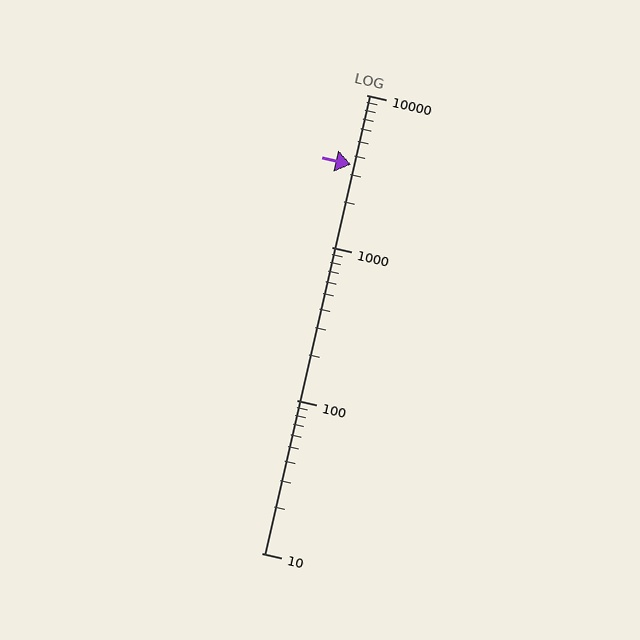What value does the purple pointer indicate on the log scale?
The pointer indicates approximately 3500.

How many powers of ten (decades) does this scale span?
The scale spans 3 decades, from 10 to 10000.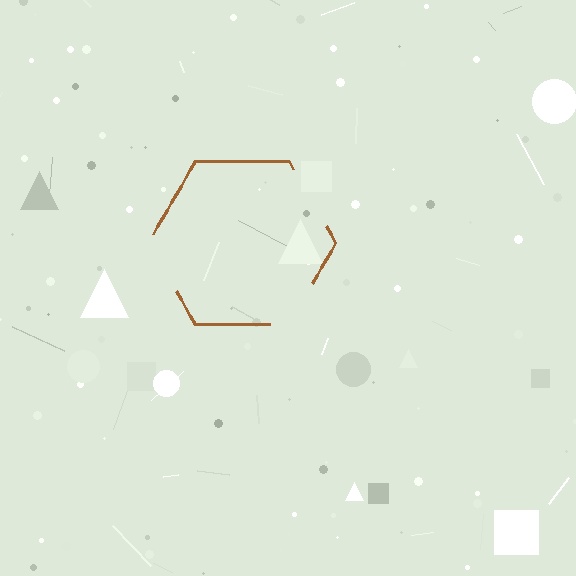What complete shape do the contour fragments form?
The contour fragments form a hexagon.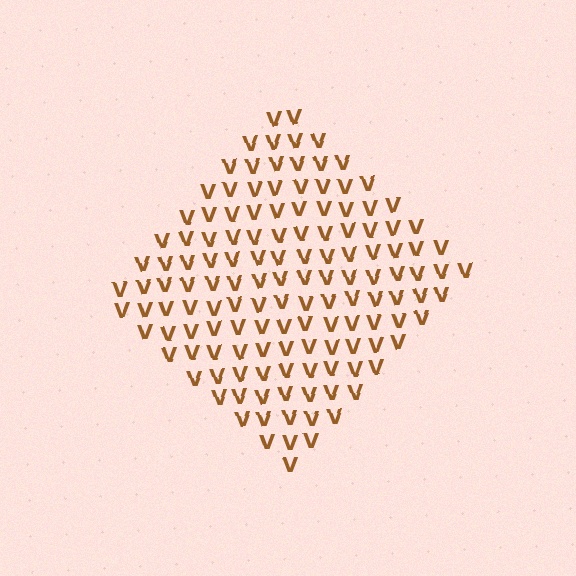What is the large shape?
The large shape is a diamond.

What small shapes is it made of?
It is made of small letter V's.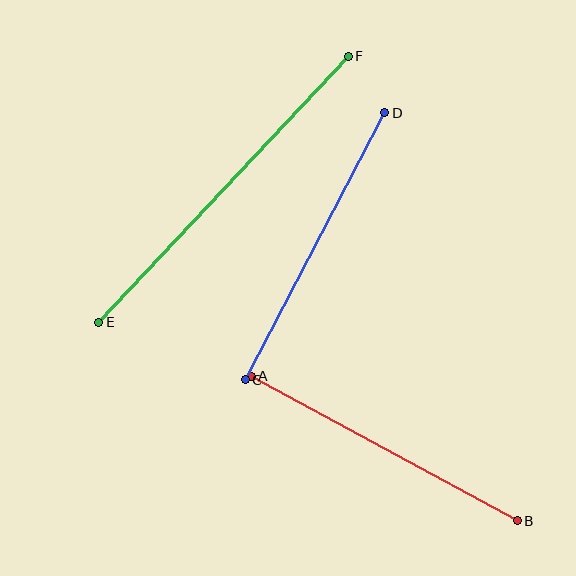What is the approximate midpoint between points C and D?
The midpoint is at approximately (315, 246) pixels.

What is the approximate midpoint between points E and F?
The midpoint is at approximately (223, 189) pixels.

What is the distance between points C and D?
The distance is approximately 301 pixels.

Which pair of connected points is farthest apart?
Points E and F are farthest apart.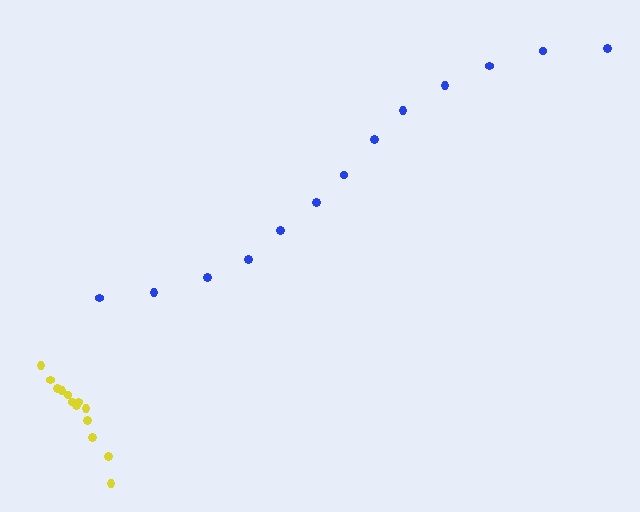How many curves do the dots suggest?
There are 2 distinct paths.